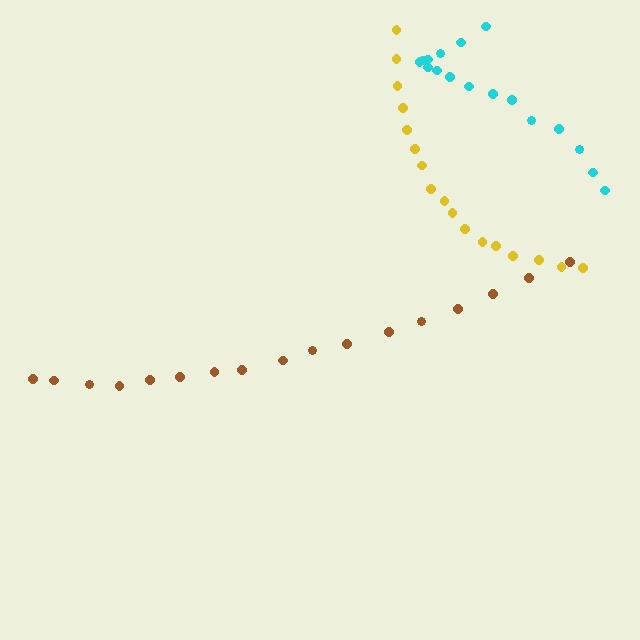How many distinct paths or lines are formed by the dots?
There are 3 distinct paths.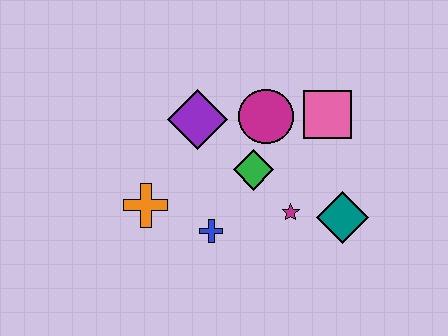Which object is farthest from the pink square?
The orange cross is farthest from the pink square.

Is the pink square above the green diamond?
Yes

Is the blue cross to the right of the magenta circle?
No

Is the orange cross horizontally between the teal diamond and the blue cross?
No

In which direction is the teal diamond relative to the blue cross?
The teal diamond is to the right of the blue cross.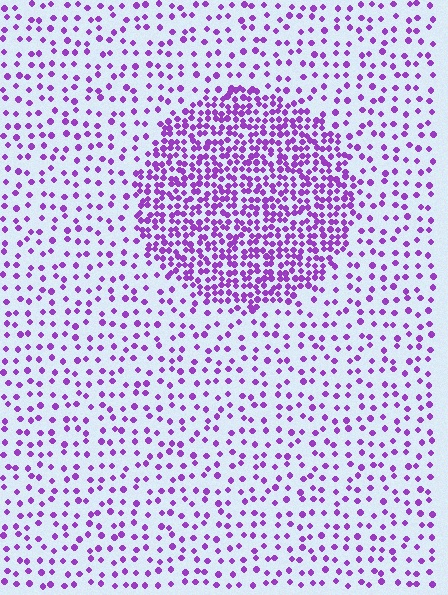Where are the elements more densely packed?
The elements are more densely packed inside the circle boundary.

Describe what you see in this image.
The image contains small purple elements arranged at two different densities. A circle-shaped region is visible where the elements are more densely packed than the surrounding area.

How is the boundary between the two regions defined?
The boundary is defined by a change in element density (approximately 2.6x ratio). All elements are the same color, size, and shape.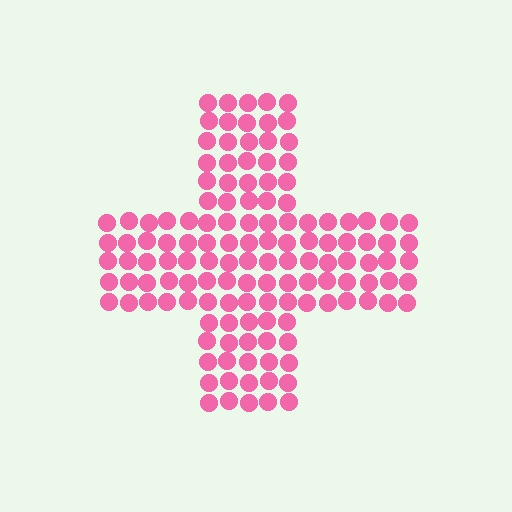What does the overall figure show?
The overall figure shows a cross.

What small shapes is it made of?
It is made of small circles.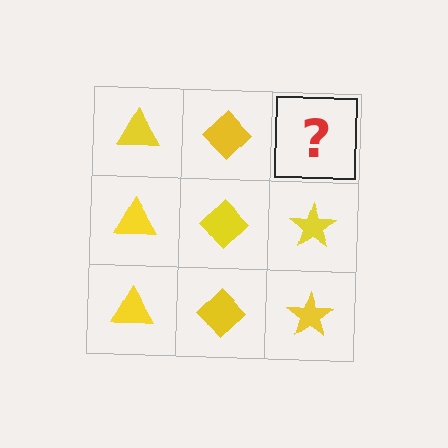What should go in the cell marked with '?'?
The missing cell should contain a yellow star.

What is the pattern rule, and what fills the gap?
The rule is that each column has a consistent shape. The gap should be filled with a yellow star.